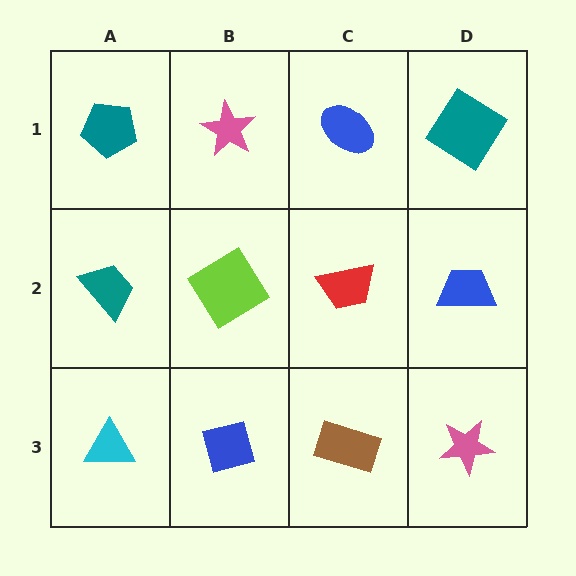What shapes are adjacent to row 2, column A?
A teal pentagon (row 1, column A), a cyan triangle (row 3, column A), a lime diamond (row 2, column B).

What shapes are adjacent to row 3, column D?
A blue trapezoid (row 2, column D), a brown rectangle (row 3, column C).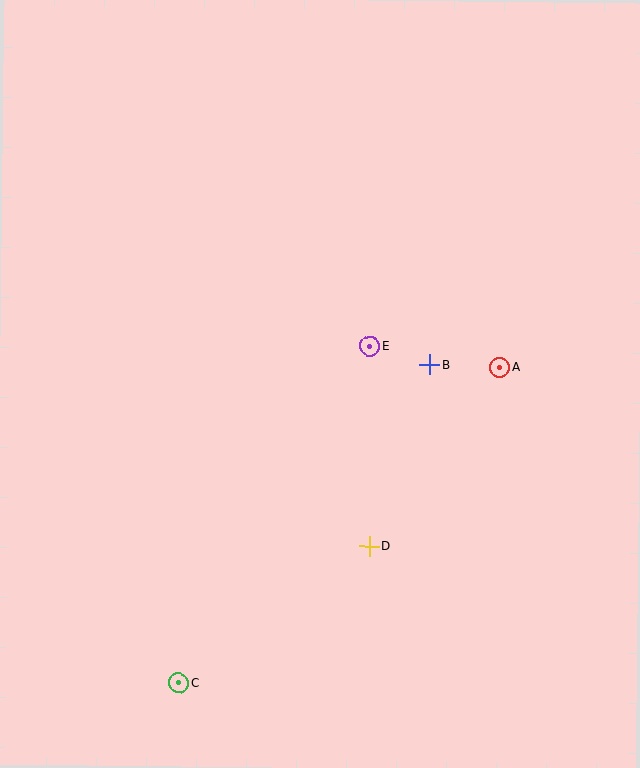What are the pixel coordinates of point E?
Point E is at (370, 346).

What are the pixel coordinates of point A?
Point A is at (500, 367).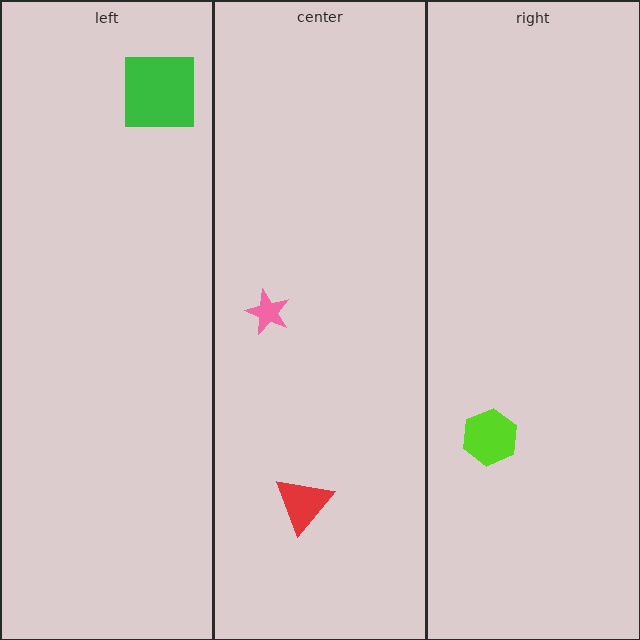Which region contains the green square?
The left region.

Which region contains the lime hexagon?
The right region.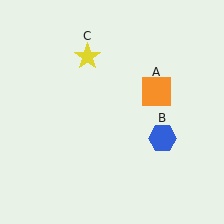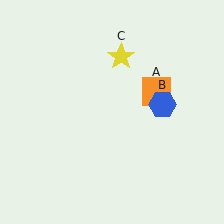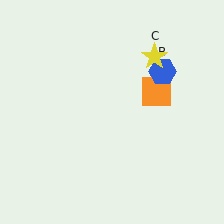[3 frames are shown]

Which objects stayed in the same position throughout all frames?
Orange square (object A) remained stationary.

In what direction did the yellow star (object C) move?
The yellow star (object C) moved right.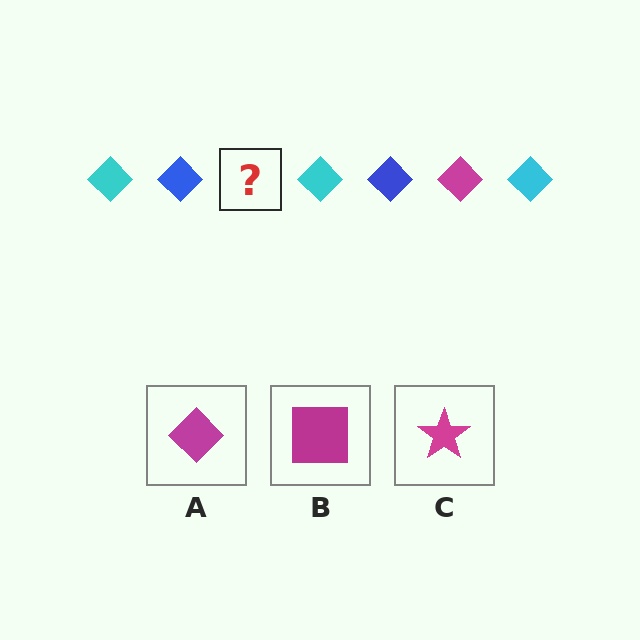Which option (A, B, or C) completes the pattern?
A.